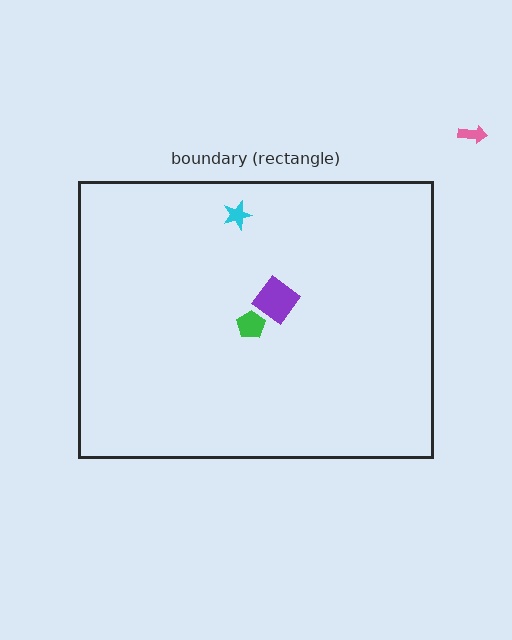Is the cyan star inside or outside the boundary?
Inside.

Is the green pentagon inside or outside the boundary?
Inside.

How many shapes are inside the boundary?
3 inside, 1 outside.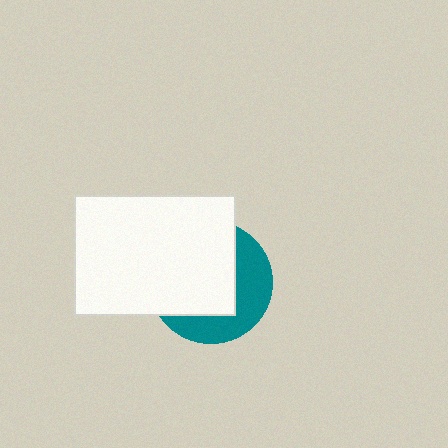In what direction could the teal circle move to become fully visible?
The teal circle could move toward the lower-right. That would shift it out from behind the white rectangle entirely.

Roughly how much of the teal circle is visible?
A small part of it is visible (roughly 40%).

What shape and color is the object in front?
The object in front is a white rectangle.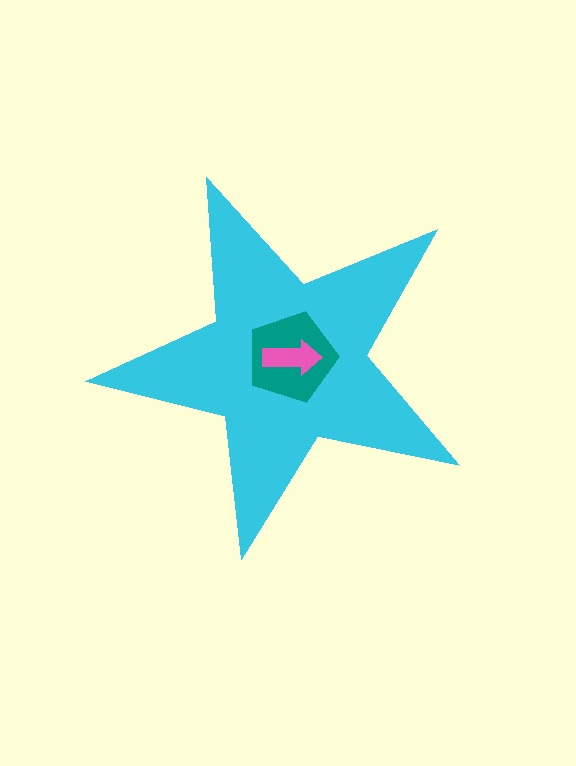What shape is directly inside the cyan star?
The teal pentagon.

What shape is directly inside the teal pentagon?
The pink arrow.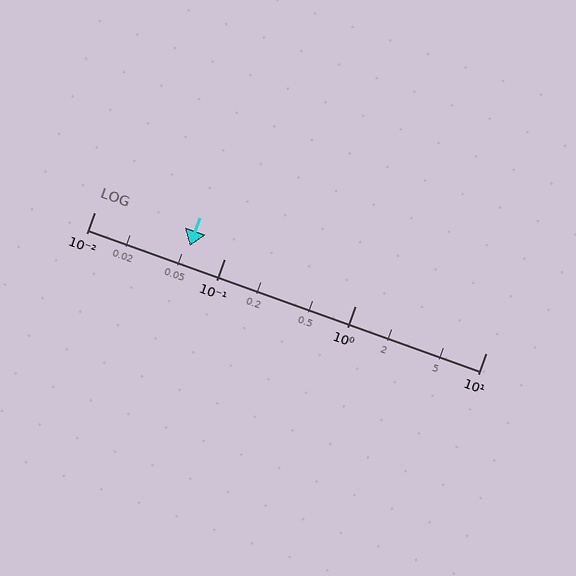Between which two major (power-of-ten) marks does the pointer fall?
The pointer is between 0.01 and 0.1.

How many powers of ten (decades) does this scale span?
The scale spans 3 decades, from 0.01 to 10.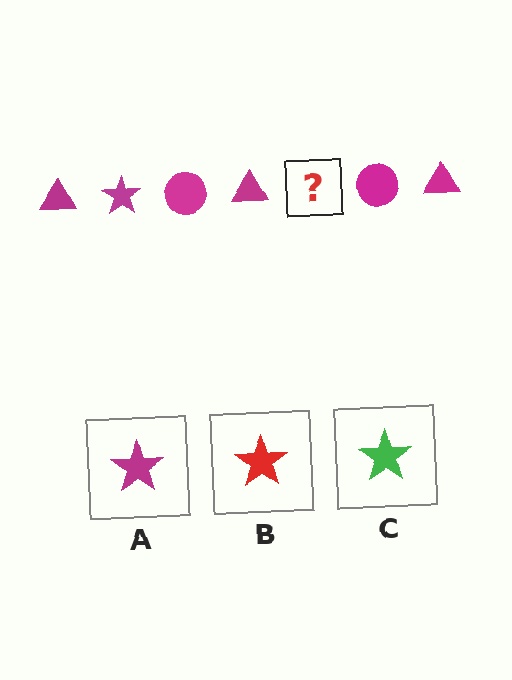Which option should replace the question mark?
Option A.